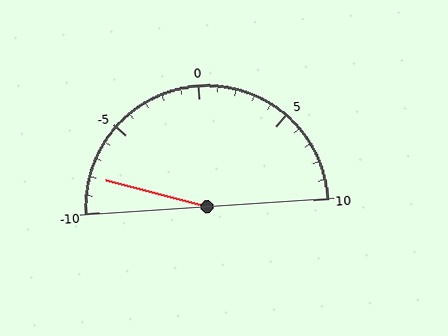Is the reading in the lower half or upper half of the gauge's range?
The reading is in the lower half of the range (-10 to 10).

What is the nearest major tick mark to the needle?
The nearest major tick mark is -10.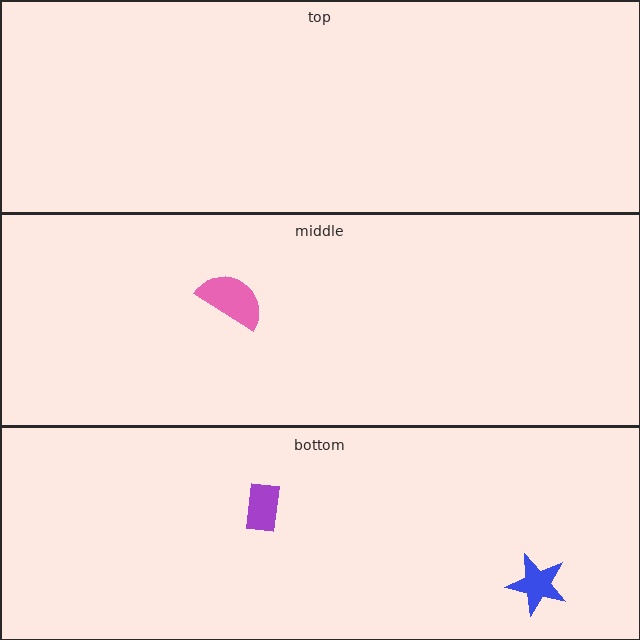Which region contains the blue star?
The bottom region.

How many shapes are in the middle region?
1.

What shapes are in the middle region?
The pink semicircle.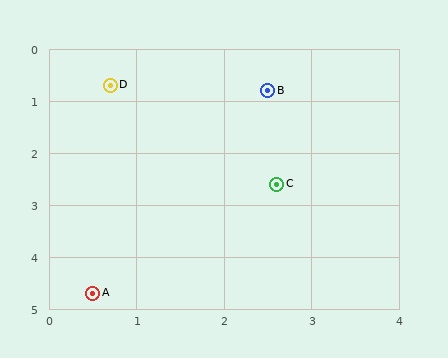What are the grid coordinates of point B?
Point B is at approximately (2.5, 0.8).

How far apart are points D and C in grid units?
Points D and C are about 2.7 grid units apart.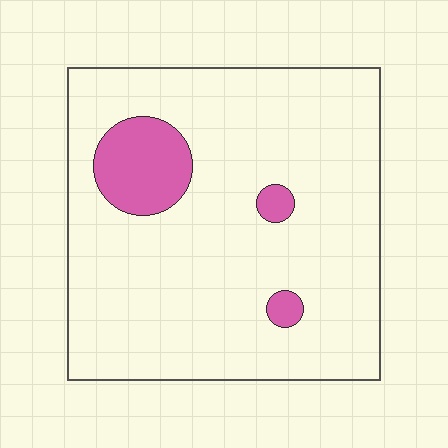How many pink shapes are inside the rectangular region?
3.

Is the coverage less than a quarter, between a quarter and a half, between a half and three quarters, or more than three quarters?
Less than a quarter.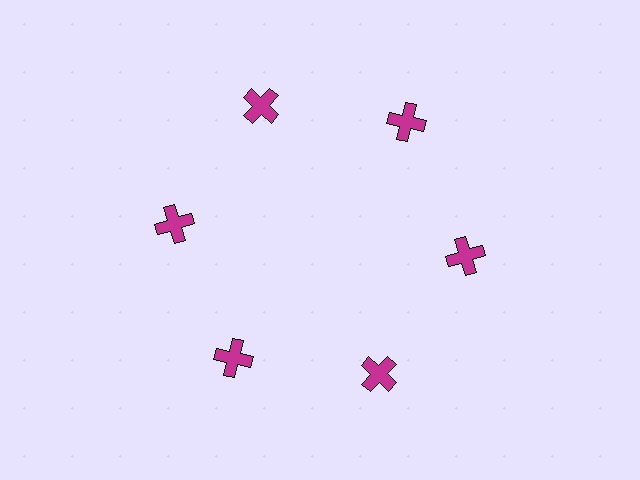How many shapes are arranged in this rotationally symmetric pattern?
There are 6 shapes, arranged in 6 groups of 1.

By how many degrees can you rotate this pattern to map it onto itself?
The pattern maps onto itself every 60 degrees of rotation.